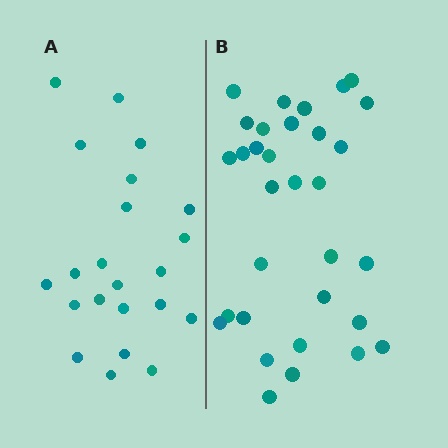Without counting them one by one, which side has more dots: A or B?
Region B (the right region) has more dots.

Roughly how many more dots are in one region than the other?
Region B has roughly 10 or so more dots than region A.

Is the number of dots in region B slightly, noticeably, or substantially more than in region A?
Region B has substantially more. The ratio is roughly 1.5 to 1.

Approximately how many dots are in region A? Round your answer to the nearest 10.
About 20 dots. (The exact count is 22, which rounds to 20.)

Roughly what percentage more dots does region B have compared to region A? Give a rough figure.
About 45% more.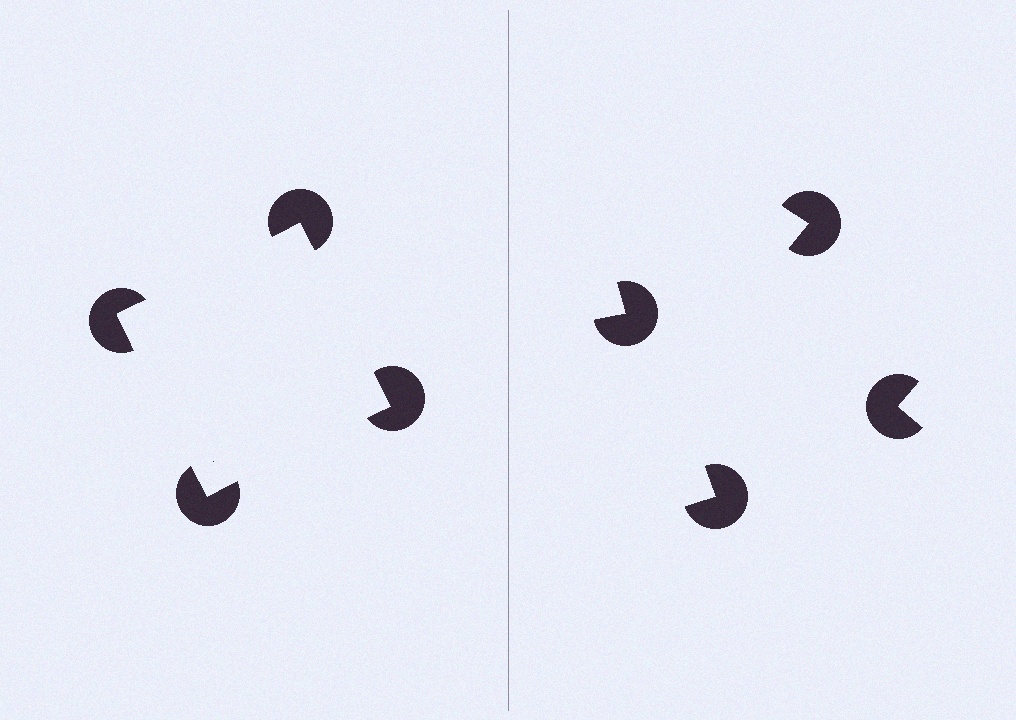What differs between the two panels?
The pac-man discs are positioned identically on both sides; only the wedge orientations differ. On the left they align to a square; on the right they are misaligned.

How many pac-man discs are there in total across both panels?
8 — 4 on each side.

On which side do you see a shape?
An illusory square appears on the left side. On the right side the wedge cuts are rotated, so no coherent shape forms.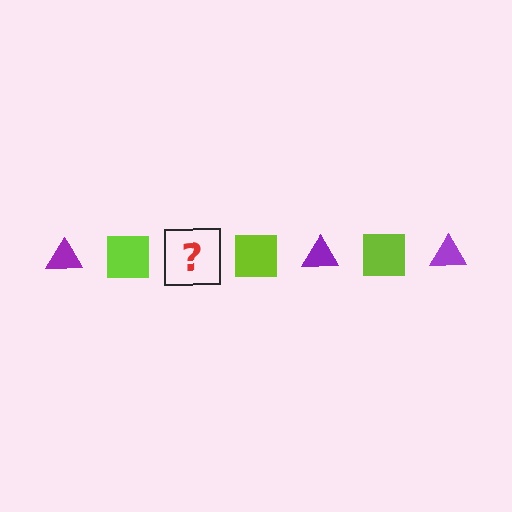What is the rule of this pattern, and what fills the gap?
The rule is that the pattern alternates between purple triangle and lime square. The gap should be filled with a purple triangle.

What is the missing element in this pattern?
The missing element is a purple triangle.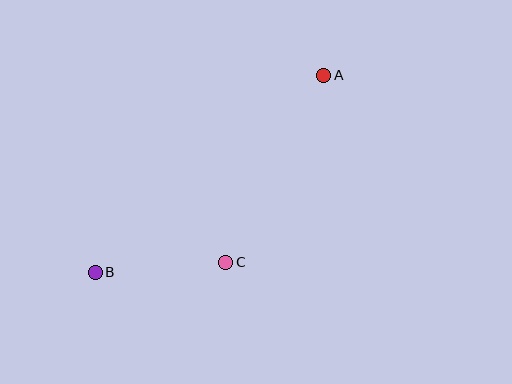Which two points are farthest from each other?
Points A and B are farthest from each other.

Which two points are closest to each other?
Points B and C are closest to each other.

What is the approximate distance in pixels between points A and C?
The distance between A and C is approximately 211 pixels.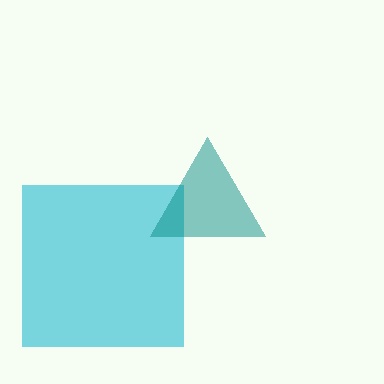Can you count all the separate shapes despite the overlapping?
Yes, there are 2 separate shapes.